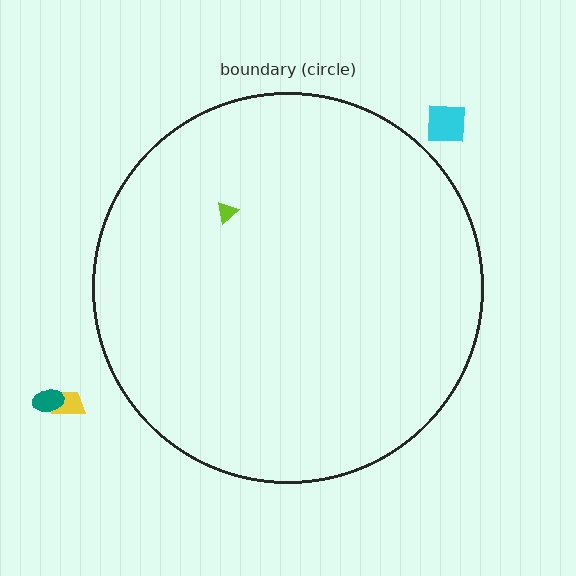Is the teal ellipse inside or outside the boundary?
Outside.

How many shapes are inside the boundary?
1 inside, 3 outside.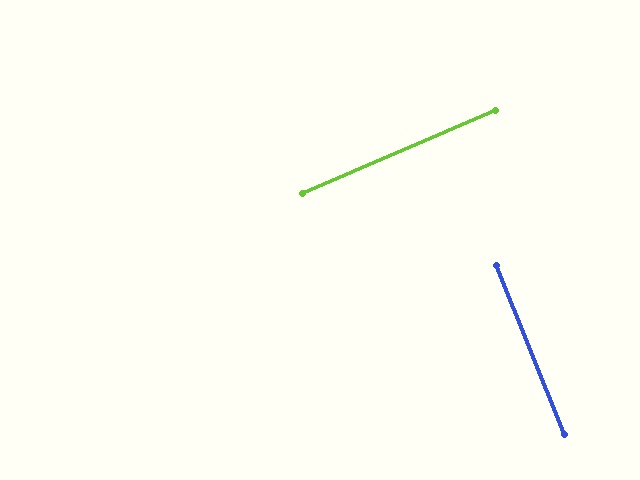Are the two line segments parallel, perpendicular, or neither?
Perpendicular — they meet at approximately 88°.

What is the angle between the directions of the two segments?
Approximately 88 degrees.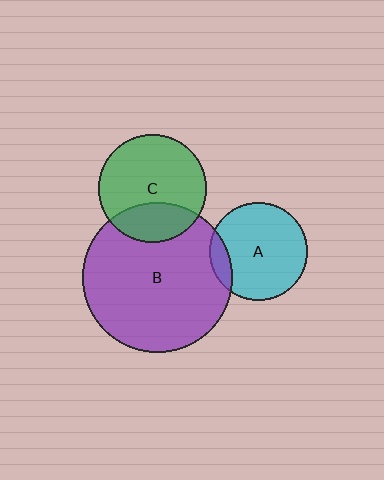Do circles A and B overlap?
Yes.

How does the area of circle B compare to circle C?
Approximately 1.9 times.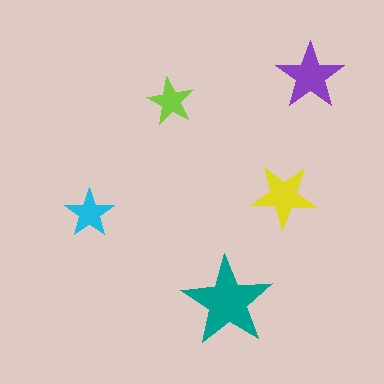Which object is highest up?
The purple star is topmost.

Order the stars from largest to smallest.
the teal one, the purple one, the yellow one, the cyan one, the lime one.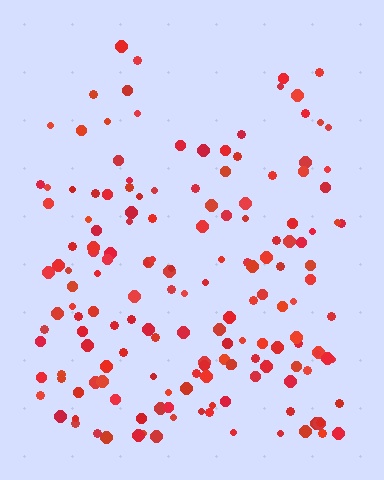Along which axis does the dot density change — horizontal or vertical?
Vertical.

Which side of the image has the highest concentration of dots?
The bottom.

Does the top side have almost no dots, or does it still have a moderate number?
Still a moderate number, just noticeably fewer than the bottom.